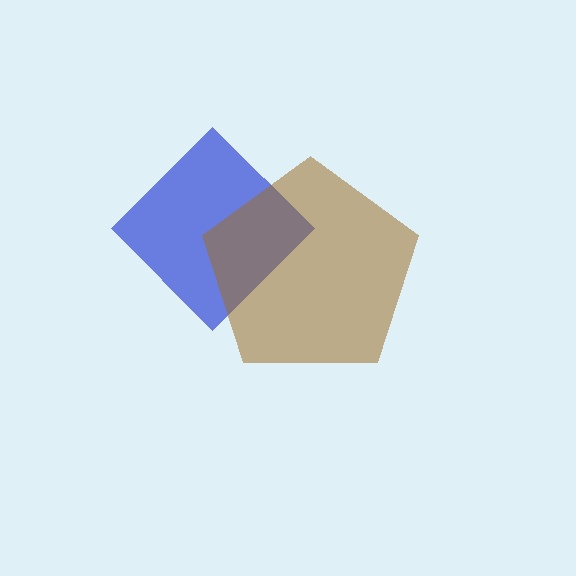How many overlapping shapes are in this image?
There are 2 overlapping shapes in the image.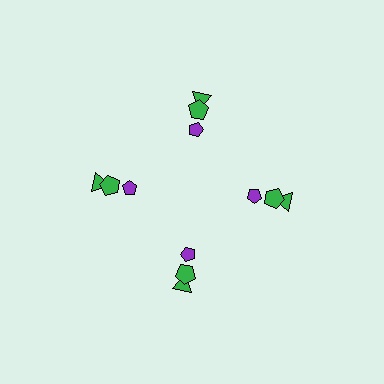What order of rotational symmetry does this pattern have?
This pattern has 4-fold rotational symmetry.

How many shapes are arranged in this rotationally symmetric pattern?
There are 12 shapes, arranged in 4 groups of 3.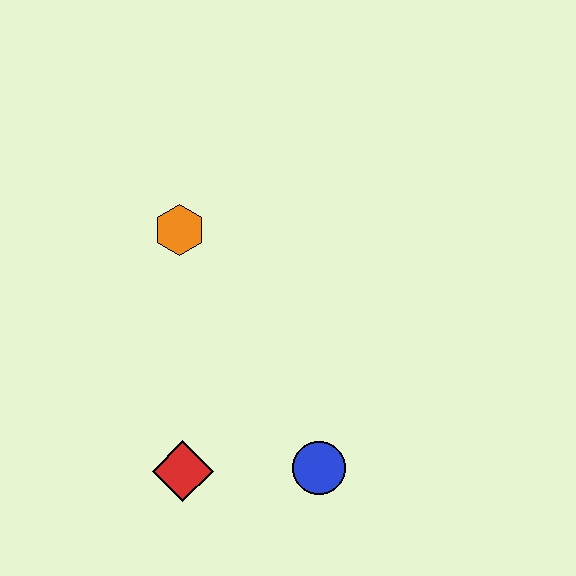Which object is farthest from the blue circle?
The orange hexagon is farthest from the blue circle.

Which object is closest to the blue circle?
The red diamond is closest to the blue circle.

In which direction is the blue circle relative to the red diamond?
The blue circle is to the right of the red diamond.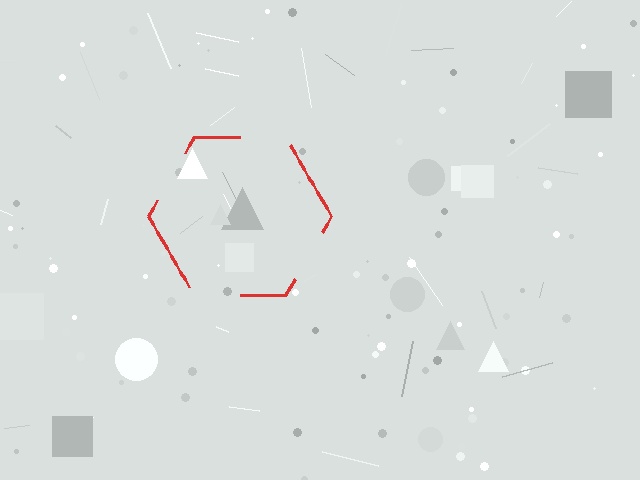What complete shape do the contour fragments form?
The contour fragments form a hexagon.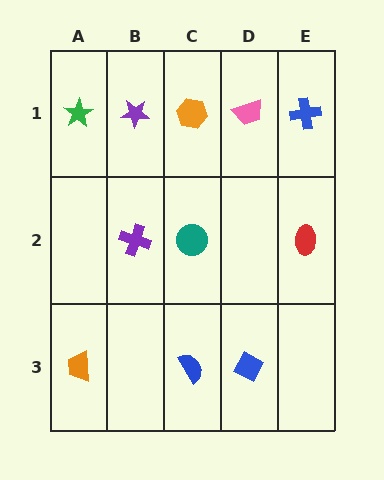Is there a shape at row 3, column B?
No, that cell is empty.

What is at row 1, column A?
A green star.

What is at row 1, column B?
A purple star.